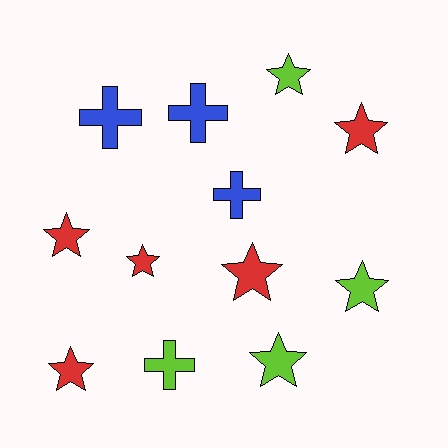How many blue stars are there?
There are no blue stars.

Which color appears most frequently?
Red, with 5 objects.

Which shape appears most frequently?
Star, with 8 objects.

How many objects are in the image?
There are 12 objects.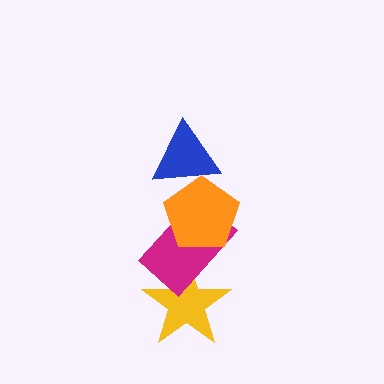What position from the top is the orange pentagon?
The orange pentagon is 2nd from the top.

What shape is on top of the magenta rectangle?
The orange pentagon is on top of the magenta rectangle.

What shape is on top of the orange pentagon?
The blue triangle is on top of the orange pentagon.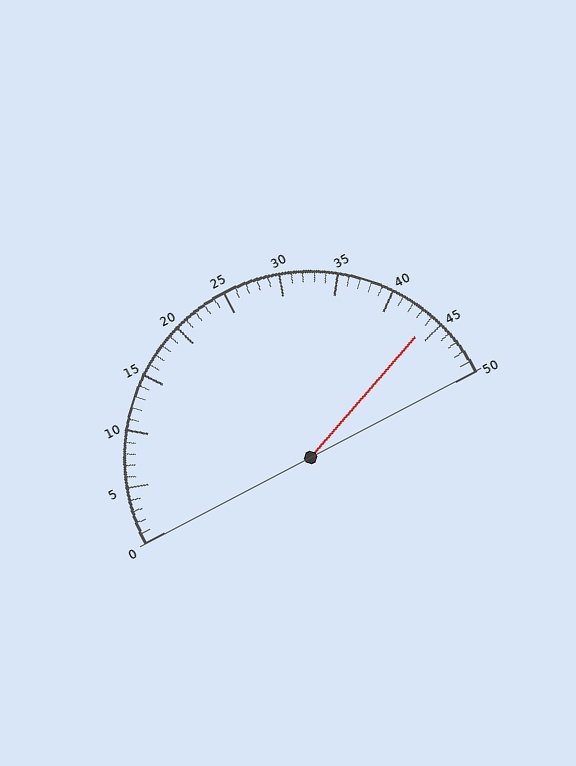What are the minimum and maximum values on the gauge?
The gauge ranges from 0 to 50.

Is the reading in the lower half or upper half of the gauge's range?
The reading is in the upper half of the range (0 to 50).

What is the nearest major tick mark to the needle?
The nearest major tick mark is 45.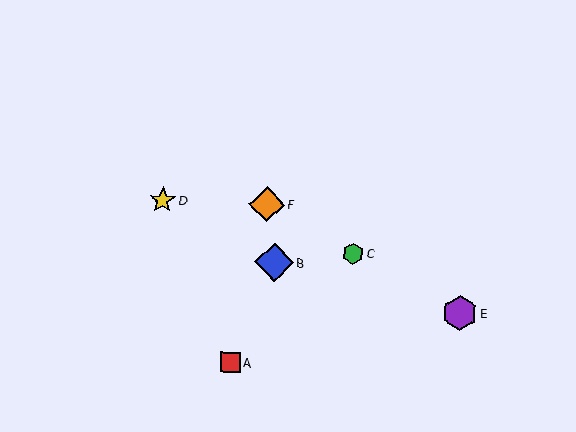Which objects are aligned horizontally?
Objects D, F are aligned horizontally.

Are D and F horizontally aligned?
Yes, both are at y≈200.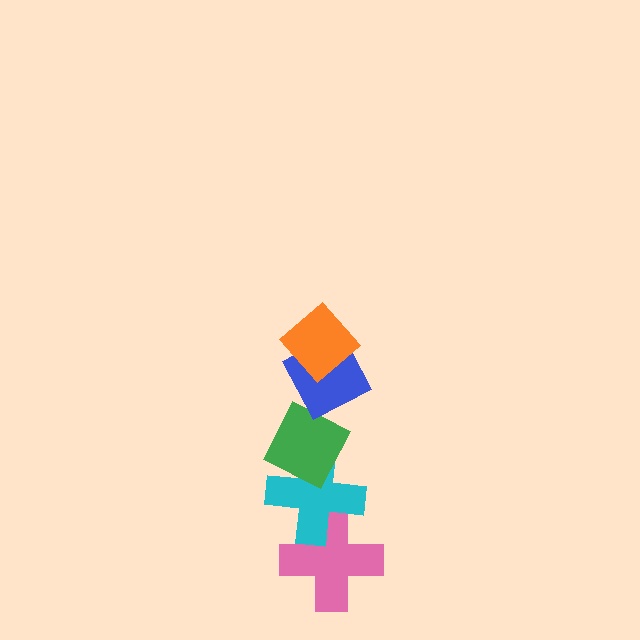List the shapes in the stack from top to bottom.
From top to bottom: the orange diamond, the blue diamond, the green diamond, the cyan cross, the pink cross.